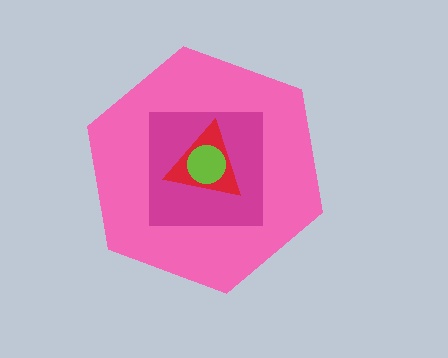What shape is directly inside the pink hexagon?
The magenta square.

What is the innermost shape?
The lime circle.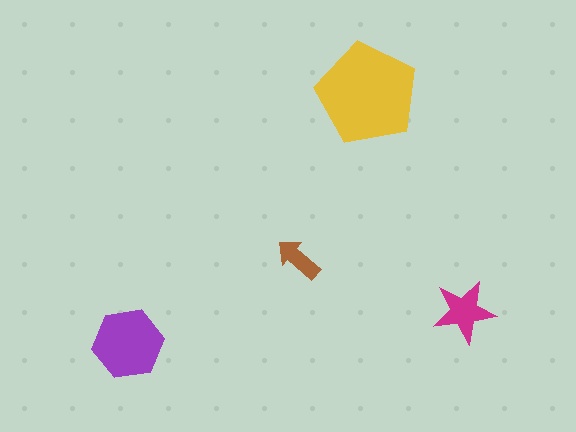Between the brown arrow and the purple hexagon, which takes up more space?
The purple hexagon.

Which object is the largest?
The yellow pentagon.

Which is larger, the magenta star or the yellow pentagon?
The yellow pentagon.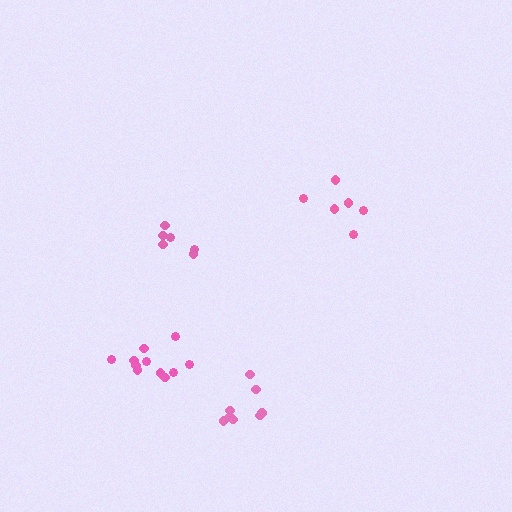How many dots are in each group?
Group 1: 11 dots, Group 2: 8 dots, Group 3: 6 dots, Group 4: 6 dots (31 total).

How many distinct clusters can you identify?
There are 4 distinct clusters.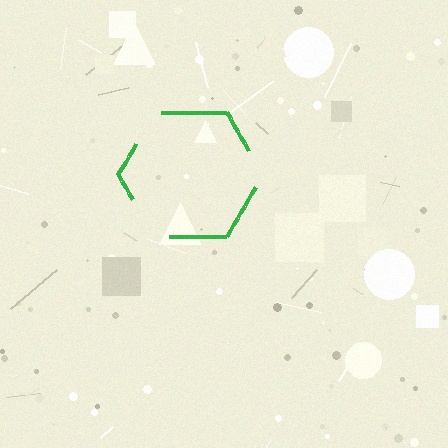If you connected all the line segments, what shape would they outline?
They would outline a hexagon.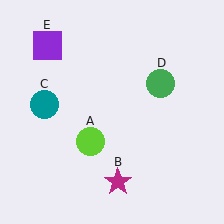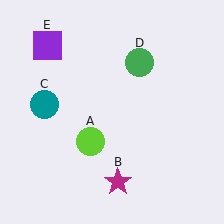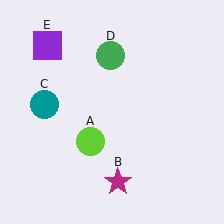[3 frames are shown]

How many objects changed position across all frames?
1 object changed position: green circle (object D).